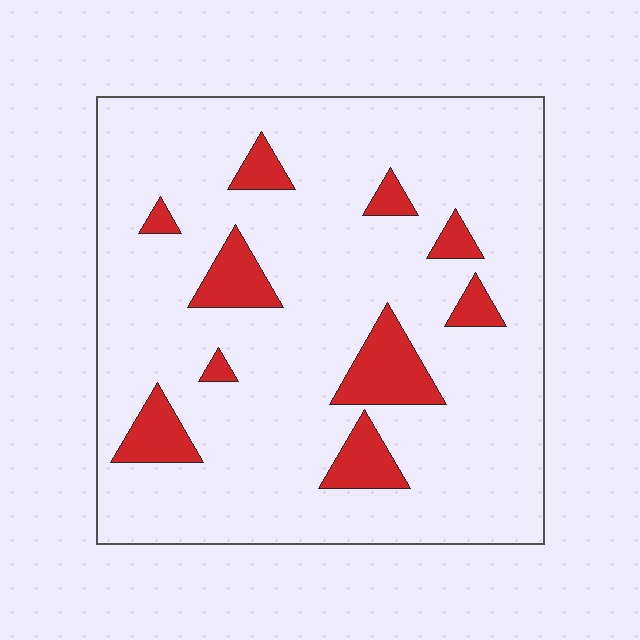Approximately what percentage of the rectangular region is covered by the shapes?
Approximately 15%.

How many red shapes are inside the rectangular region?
10.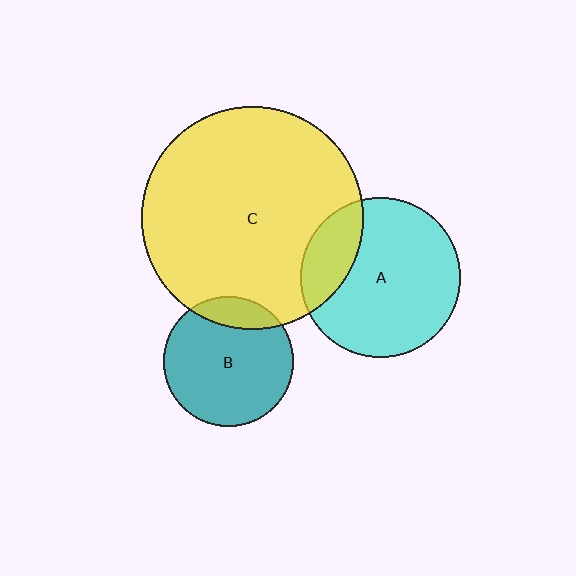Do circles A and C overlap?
Yes.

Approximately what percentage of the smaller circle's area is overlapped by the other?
Approximately 20%.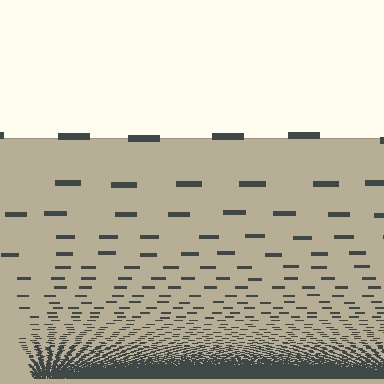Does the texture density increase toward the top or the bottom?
Density increases toward the bottom.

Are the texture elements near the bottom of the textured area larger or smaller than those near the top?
Smaller. The gradient is inverted — elements near the bottom are smaller and denser.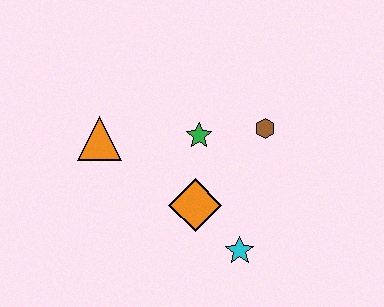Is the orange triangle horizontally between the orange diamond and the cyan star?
No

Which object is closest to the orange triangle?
The green star is closest to the orange triangle.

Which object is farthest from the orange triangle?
The cyan star is farthest from the orange triangle.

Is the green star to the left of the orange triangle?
No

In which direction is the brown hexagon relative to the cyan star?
The brown hexagon is above the cyan star.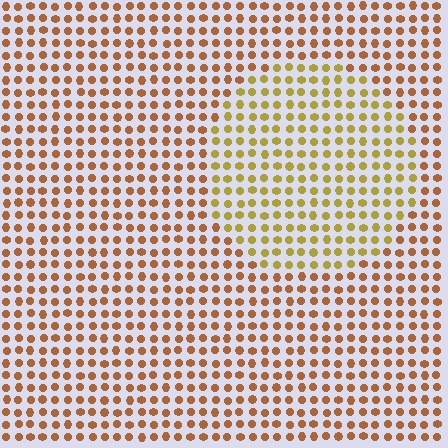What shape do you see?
I see a circle.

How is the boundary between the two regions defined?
The boundary is defined purely by a slight shift in hue (about 32 degrees). Spacing, size, and orientation are identical on both sides.